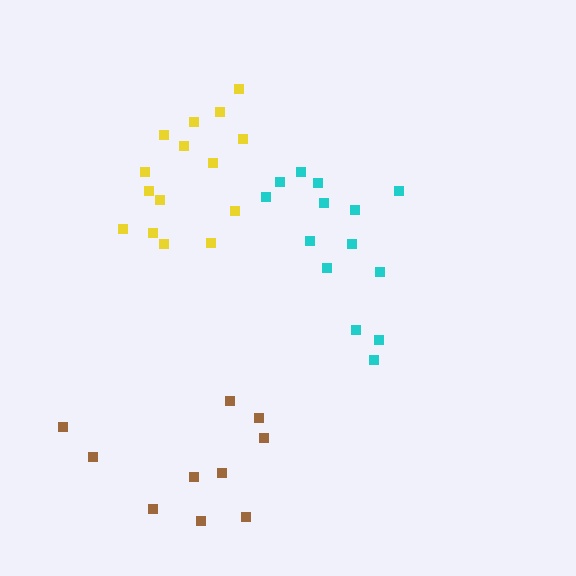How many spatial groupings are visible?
There are 3 spatial groupings.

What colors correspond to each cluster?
The clusters are colored: brown, cyan, yellow.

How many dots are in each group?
Group 1: 10 dots, Group 2: 14 dots, Group 3: 15 dots (39 total).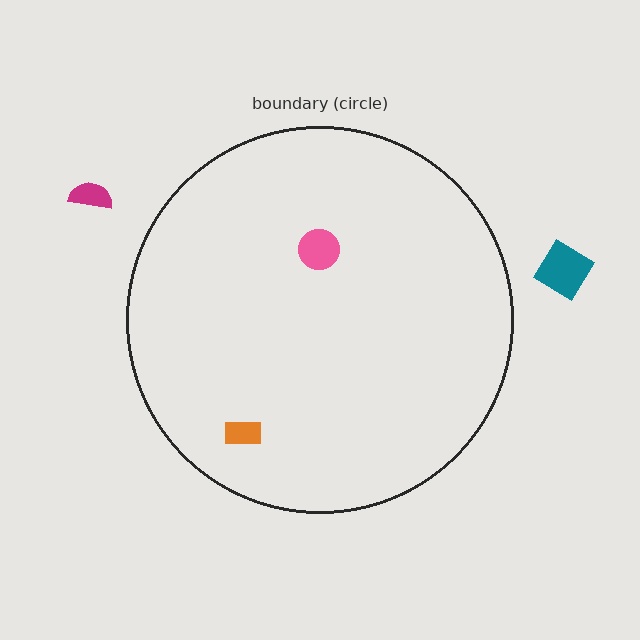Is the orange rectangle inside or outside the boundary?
Inside.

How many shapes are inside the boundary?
2 inside, 2 outside.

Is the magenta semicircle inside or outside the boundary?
Outside.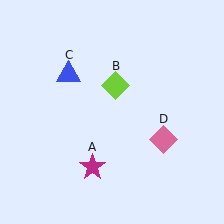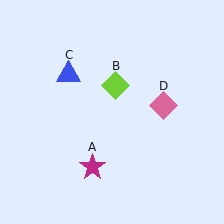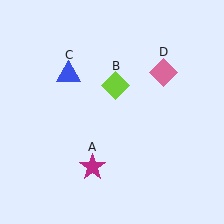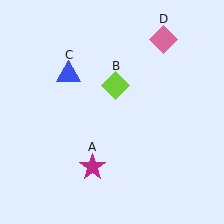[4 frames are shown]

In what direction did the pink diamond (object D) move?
The pink diamond (object D) moved up.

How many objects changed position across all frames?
1 object changed position: pink diamond (object D).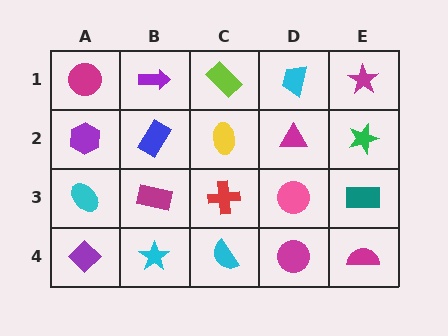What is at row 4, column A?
A purple diamond.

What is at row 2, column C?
A yellow ellipse.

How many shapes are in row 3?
5 shapes.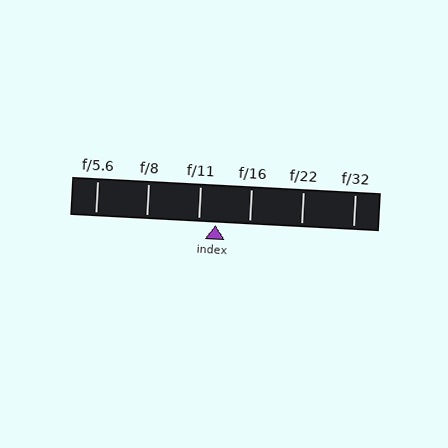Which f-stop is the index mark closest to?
The index mark is closest to f/11.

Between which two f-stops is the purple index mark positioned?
The index mark is between f/11 and f/16.